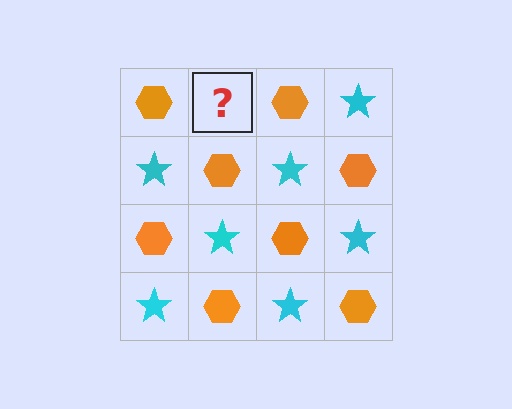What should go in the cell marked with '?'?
The missing cell should contain a cyan star.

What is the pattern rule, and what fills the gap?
The rule is that it alternates orange hexagon and cyan star in a checkerboard pattern. The gap should be filled with a cyan star.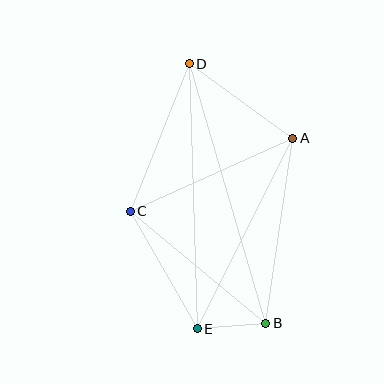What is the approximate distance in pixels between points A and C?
The distance between A and C is approximately 178 pixels.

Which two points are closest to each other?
Points B and E are closest to each other.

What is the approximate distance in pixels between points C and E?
The distance between C and E is approximately 135 pixels.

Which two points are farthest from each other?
Points B and D are farthest from each other.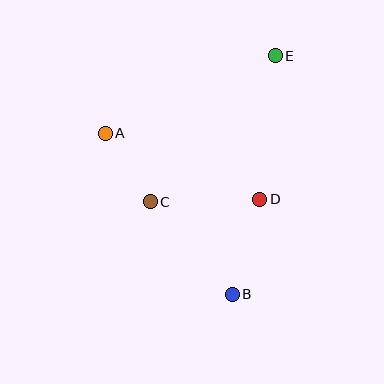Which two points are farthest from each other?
Points B and E are farthest from each other.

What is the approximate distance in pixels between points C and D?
The distance between C and D is approximately 110 pixels.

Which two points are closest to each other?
Points A and C are closest to each other.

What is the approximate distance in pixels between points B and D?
The distance between B and D is approximately 99 pixels.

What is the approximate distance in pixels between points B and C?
The distance between B and C is approximately 124 pixels.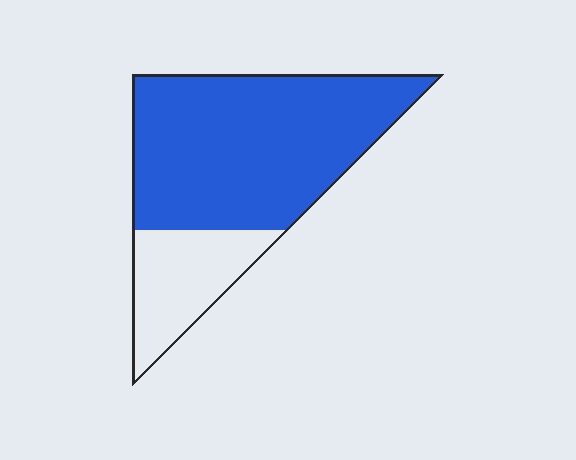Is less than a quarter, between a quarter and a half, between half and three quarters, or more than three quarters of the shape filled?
Between half and three quarters.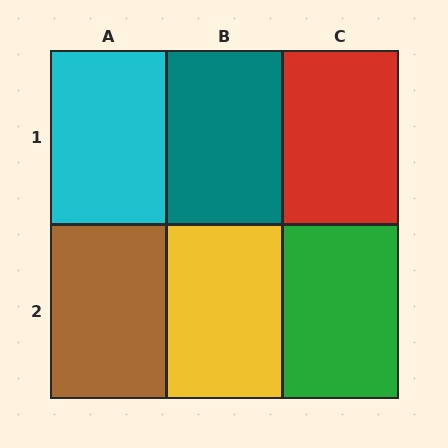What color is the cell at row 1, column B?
Teal.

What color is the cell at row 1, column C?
Red.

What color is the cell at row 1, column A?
Cyan.